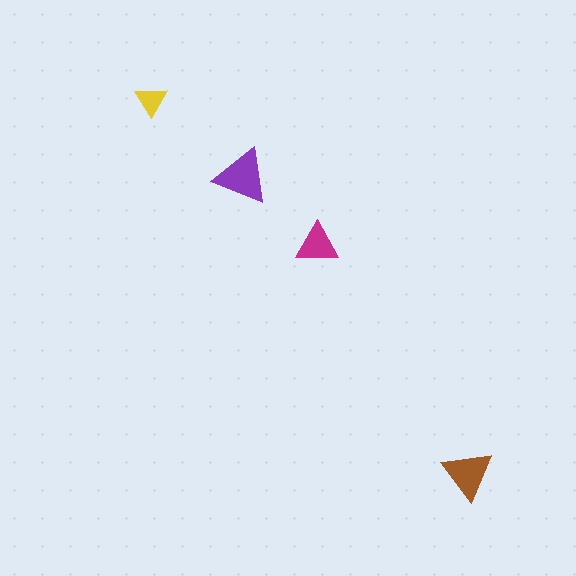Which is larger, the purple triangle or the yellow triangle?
The purple one.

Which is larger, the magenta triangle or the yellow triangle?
The magenta one.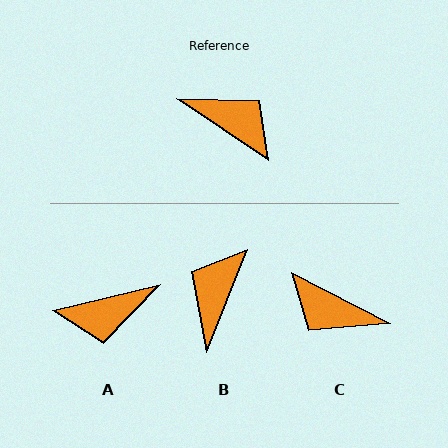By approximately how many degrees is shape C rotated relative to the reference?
Approximately 174 degrees clockwise.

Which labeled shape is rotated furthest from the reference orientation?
C, about 174 degrees away.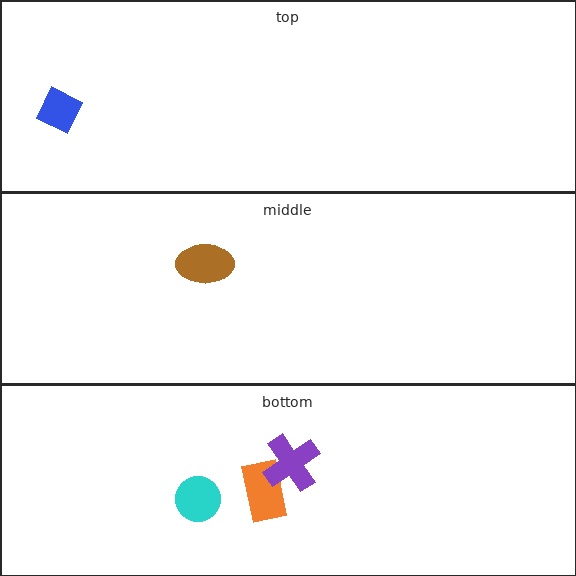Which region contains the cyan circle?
The bottom region.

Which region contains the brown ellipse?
The middle region.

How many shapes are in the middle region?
1.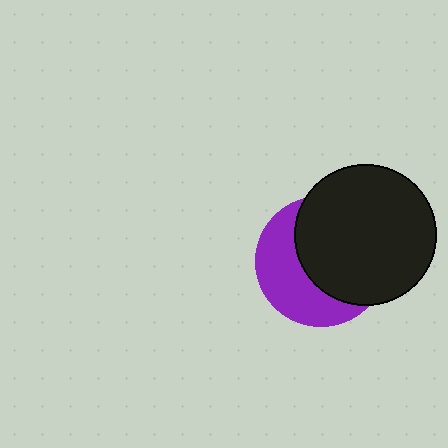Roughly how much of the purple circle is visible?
A small part of it is visible (roughly 42%).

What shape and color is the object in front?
The object in front is a black circle.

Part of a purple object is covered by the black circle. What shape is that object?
It is a circle.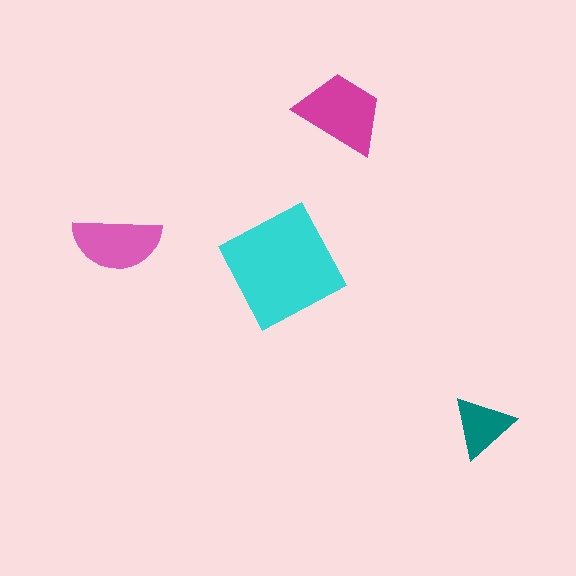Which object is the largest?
The cyan square.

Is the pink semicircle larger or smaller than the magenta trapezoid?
Smaller.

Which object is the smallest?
The teal triangle.